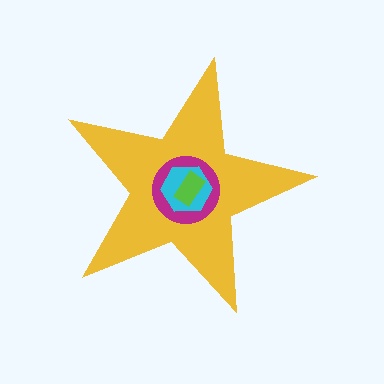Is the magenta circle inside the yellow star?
Yes.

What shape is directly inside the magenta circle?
The cyan hexagon.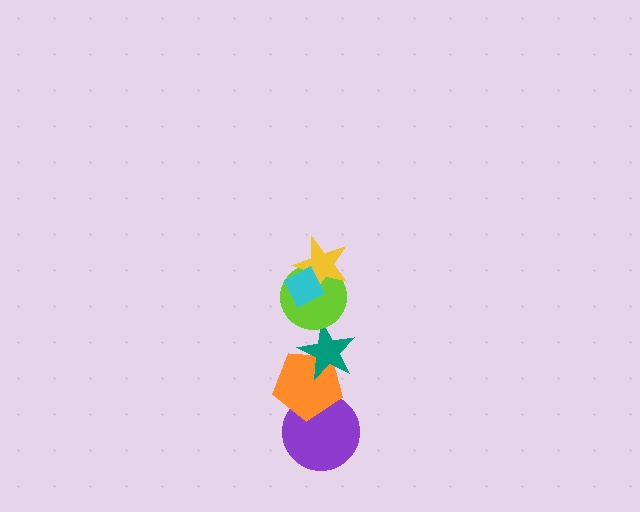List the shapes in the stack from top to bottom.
From top to bottom: the cyan diamond, the yellow star, the lime circle, the teal star, the orange pentagon, the purple circle.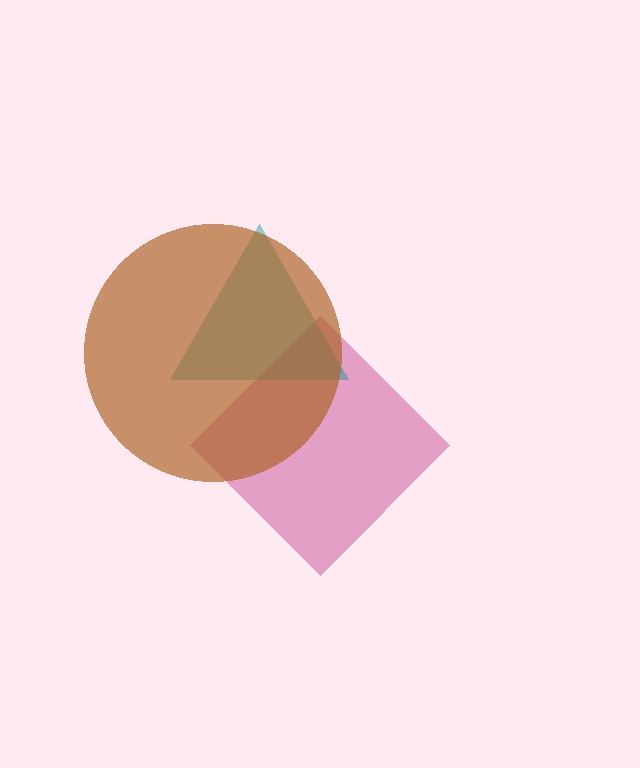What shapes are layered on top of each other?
The layered shapes are: a magenta diamond, a teal triangle, a brown circle.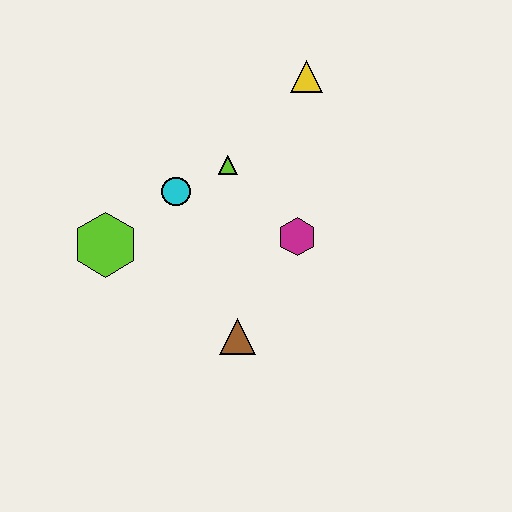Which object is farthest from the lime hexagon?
The yellow triangle is farthest from the lime hexagon.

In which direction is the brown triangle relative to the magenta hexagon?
The brown triangle is below the magenta hexagon.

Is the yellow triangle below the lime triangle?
No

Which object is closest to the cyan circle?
The lime triangle is closest to the cyan circle.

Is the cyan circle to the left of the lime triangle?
Yes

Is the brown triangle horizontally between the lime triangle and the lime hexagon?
No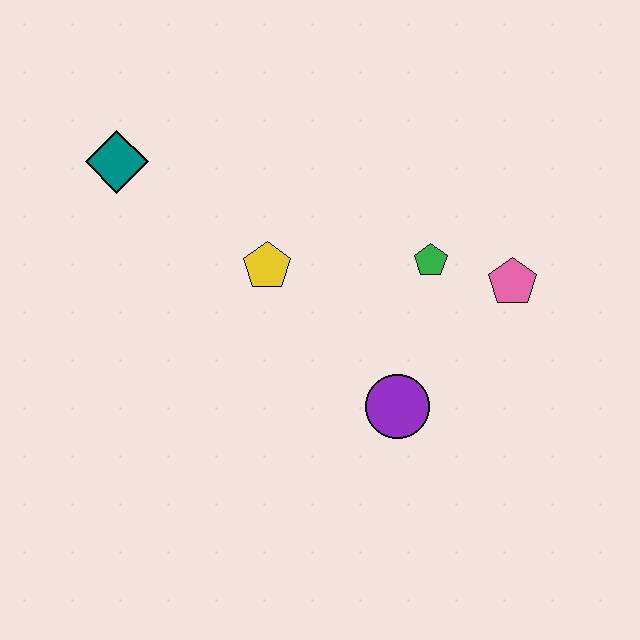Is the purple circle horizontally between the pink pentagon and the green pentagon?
No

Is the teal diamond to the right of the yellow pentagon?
No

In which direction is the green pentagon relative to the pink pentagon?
The green pentagon is to the left of the pink pentagon.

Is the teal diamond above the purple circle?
Yes